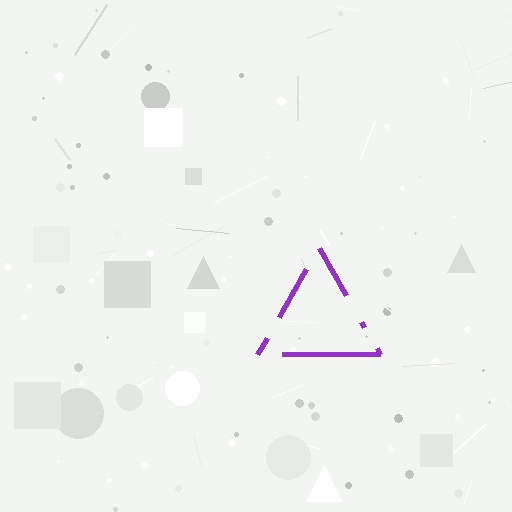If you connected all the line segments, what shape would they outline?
They would outline a triangle.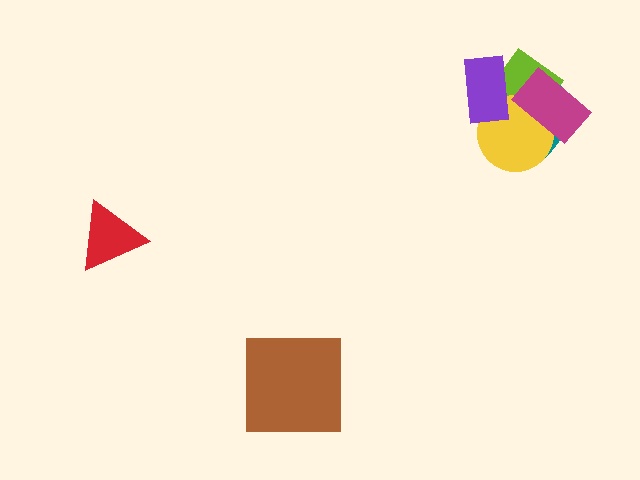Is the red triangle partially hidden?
No, no other shape covers it.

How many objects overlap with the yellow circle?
4 objects overlap with the yellow circle.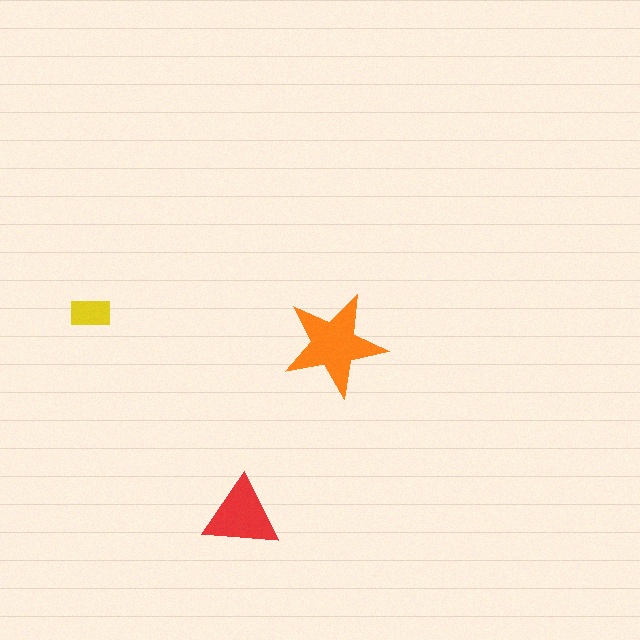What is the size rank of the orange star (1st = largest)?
1st.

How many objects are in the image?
There are 3 objects in the image.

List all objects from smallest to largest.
The yellow rectangle, the red triangle, the orange star.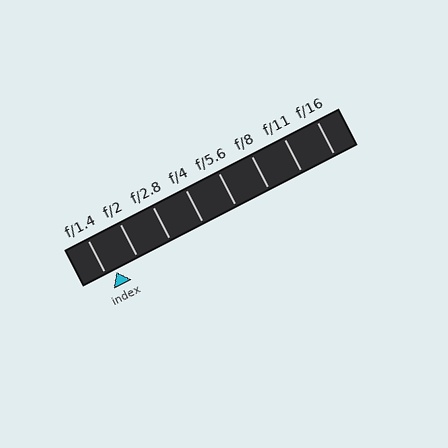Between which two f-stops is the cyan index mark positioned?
The index mark is between f/1.4 and f/2.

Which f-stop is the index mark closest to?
The index mark is closest to f/1.4.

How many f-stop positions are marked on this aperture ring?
There are 8 f-stop positions marked.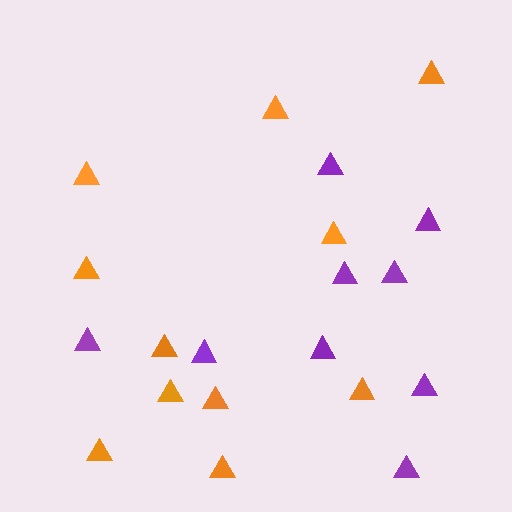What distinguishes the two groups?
There are 2 groups: one group of orange triangles (11) and one group of purple triangles (9).